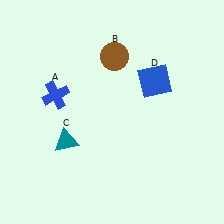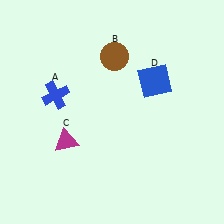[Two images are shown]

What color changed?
The triangle (C) changed from teal in Image 1 to magenta in Image 2.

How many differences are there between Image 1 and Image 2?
There is 1 difference between the two images.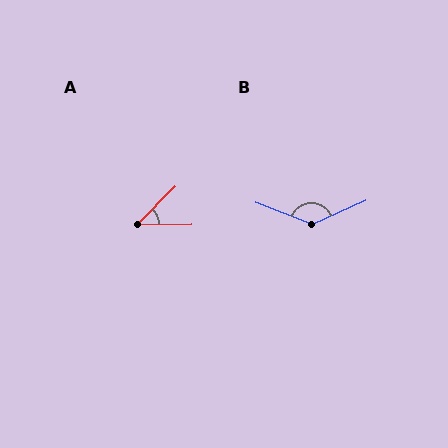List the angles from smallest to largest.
A (44°), B (135°).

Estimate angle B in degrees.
Approximately 135 degrees.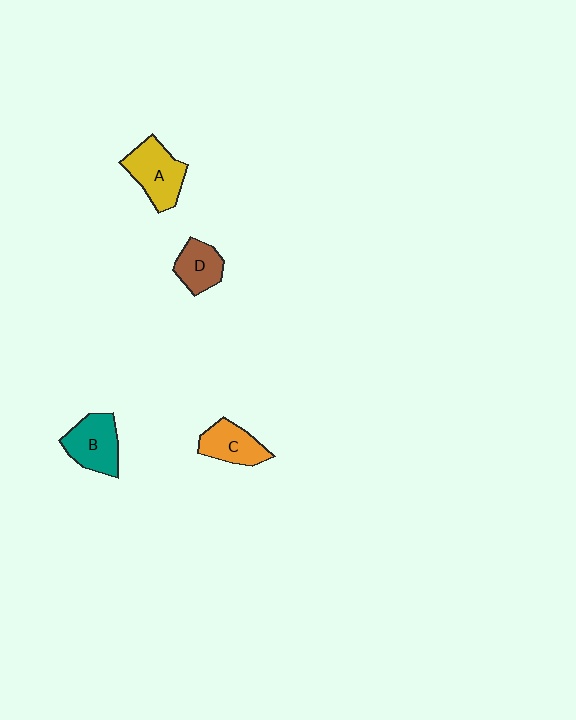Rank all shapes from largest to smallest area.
From largest to smallest: A (yellow), B (teal), C (orange), D (brown).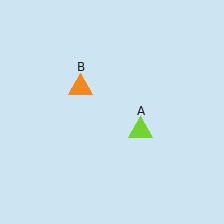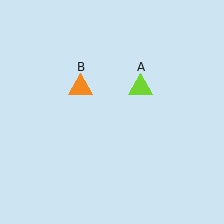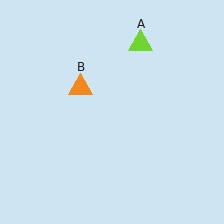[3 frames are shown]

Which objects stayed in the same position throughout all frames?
Orange triangle (object B) remained stationary.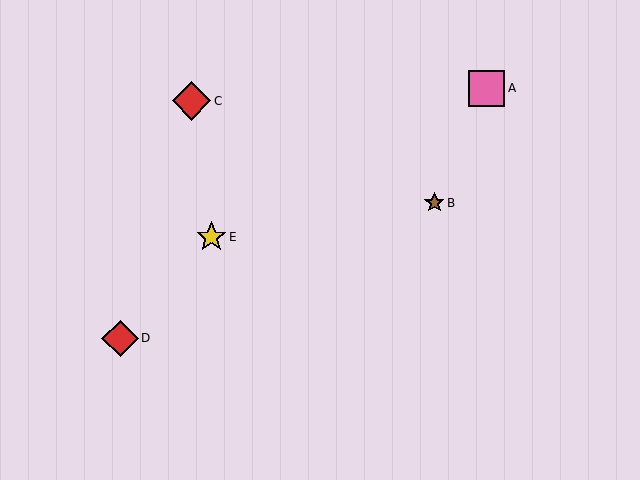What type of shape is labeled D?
Shape D is a red diamond.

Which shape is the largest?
The red diamond (labeled C) is the largest.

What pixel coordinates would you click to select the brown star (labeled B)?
Click at (434, 203) to select the brown star B.